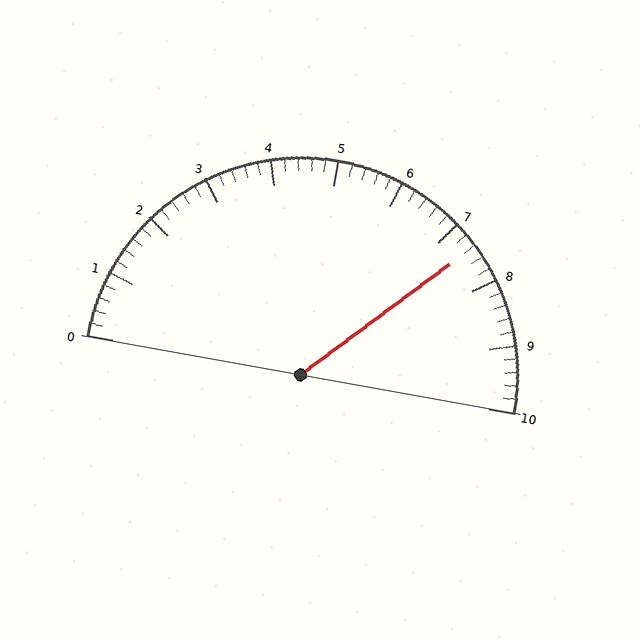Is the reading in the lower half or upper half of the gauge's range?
The reading is in the upper half of the range (0 to 10).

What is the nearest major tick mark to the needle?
The nearest major tick mark is 7.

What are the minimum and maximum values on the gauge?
The gauge ranges from 0 to 10.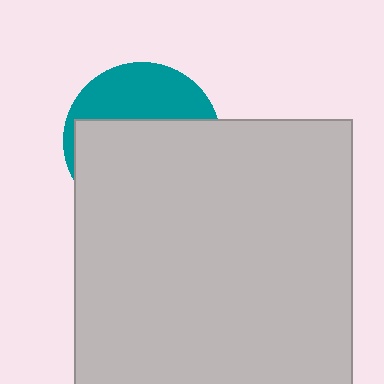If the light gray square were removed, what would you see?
You would see the complete teal circle.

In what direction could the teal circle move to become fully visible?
The teal circle could move up. That would shift it out from behind the light gray square entirely.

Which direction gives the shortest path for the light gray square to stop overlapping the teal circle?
Moving down gives the shortest separation.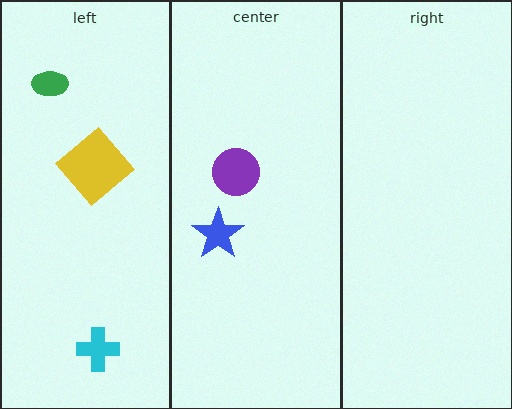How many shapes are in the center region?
2.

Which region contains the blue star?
The center region.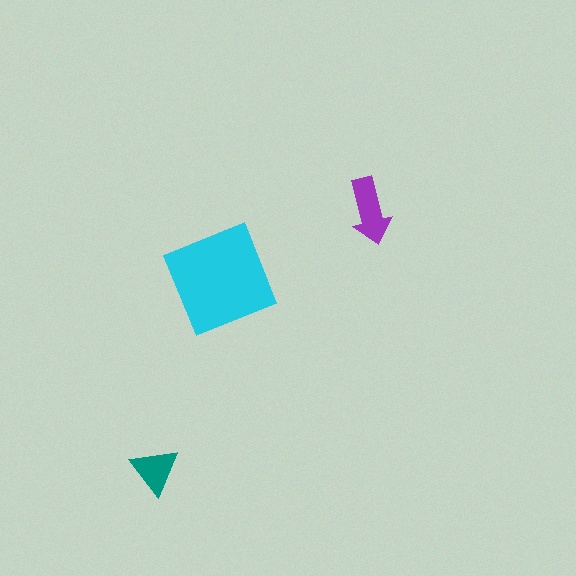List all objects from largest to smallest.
The cyan square, the purple arrow, the teal triangle.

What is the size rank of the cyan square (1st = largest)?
1st.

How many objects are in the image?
There are 3 objects in the image.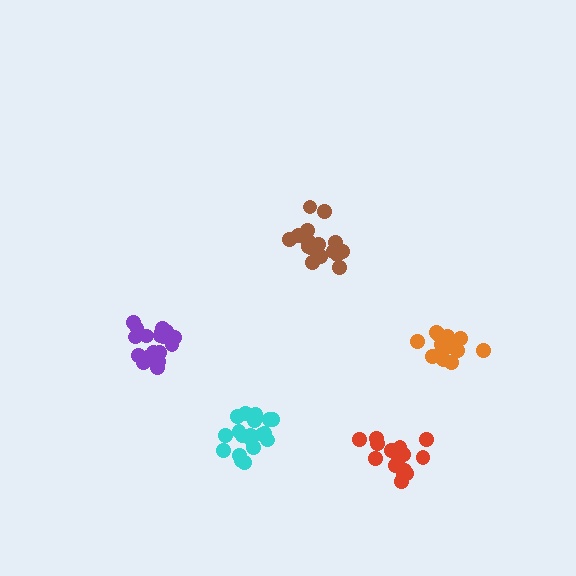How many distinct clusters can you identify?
There are 5 distinct clusters.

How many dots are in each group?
Group 1: 15 dots, Group 2: 18 dots, Group 3: 18 dots, Group 4: 19 dots, Group 5: 15 dots (85 total).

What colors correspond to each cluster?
The clusters are colored: red, brown, purple, cyan, orange.